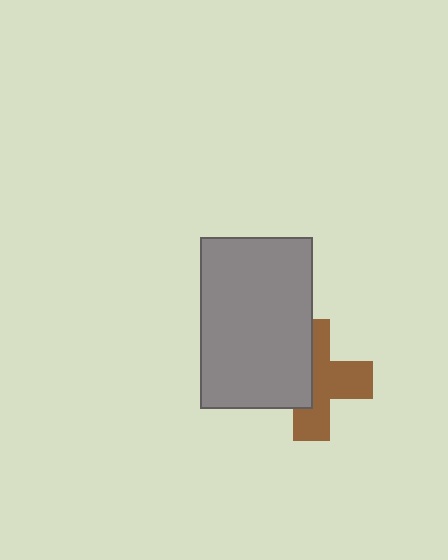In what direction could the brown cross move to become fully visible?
The brown cross could move right. That would shift it out from behind the gray rectangle entirely.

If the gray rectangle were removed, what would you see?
You would see the complete brown cross.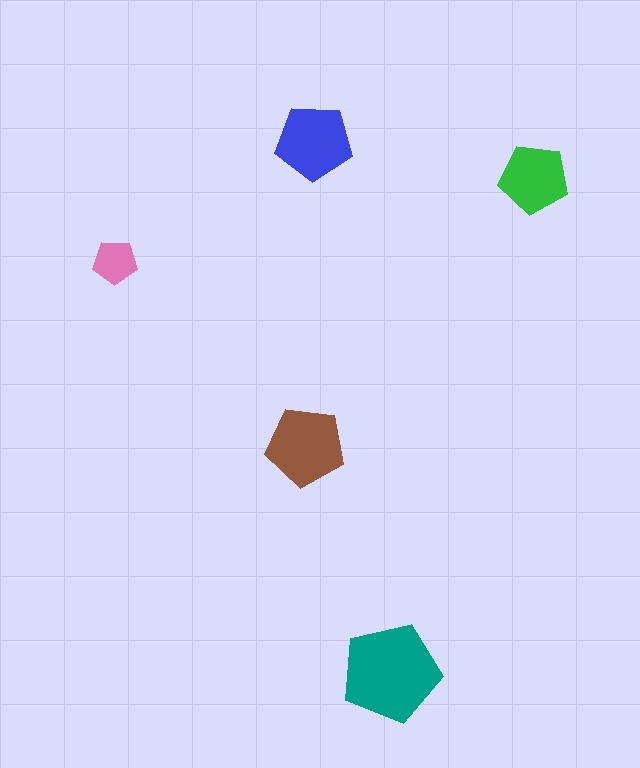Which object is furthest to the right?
The green pentagon is rightmost.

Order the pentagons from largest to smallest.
the teal one, the brown one, the blue one, the green one, the pink one.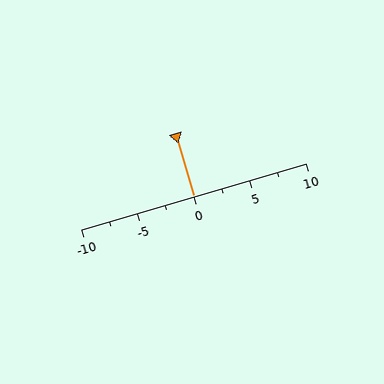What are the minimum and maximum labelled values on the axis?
The axis runs from -10 to 10.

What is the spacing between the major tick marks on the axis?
The major ticks are spaced 5 apart.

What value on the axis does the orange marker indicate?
The marker indicates approximately 0.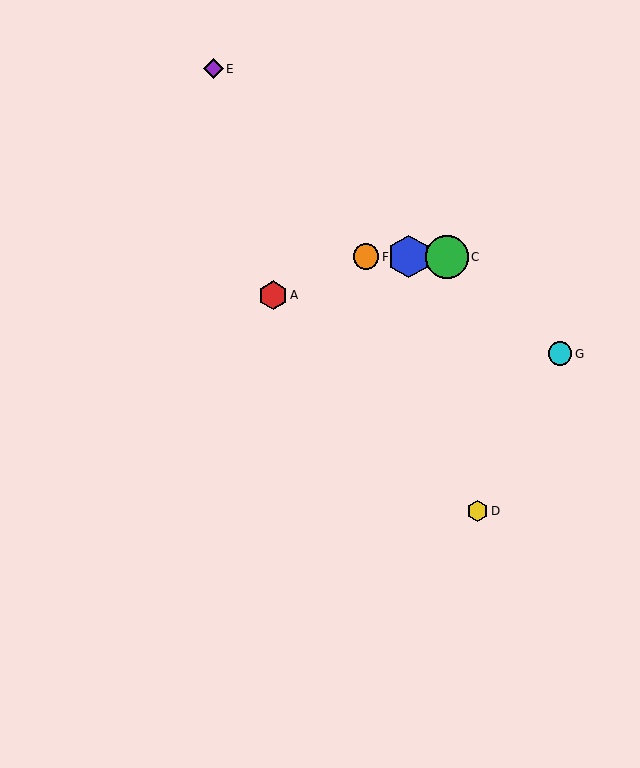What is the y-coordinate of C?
Object C is at y≈257.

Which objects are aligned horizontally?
Objects B, C, F are aligned horizontally.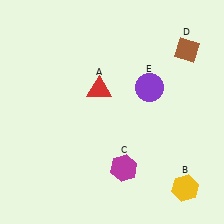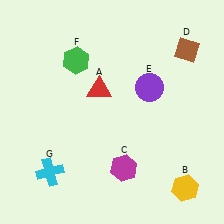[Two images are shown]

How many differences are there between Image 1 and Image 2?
There are 2 differences between the two images.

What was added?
A green hexagon (F), a cyan cross (G) were added in Image 2.